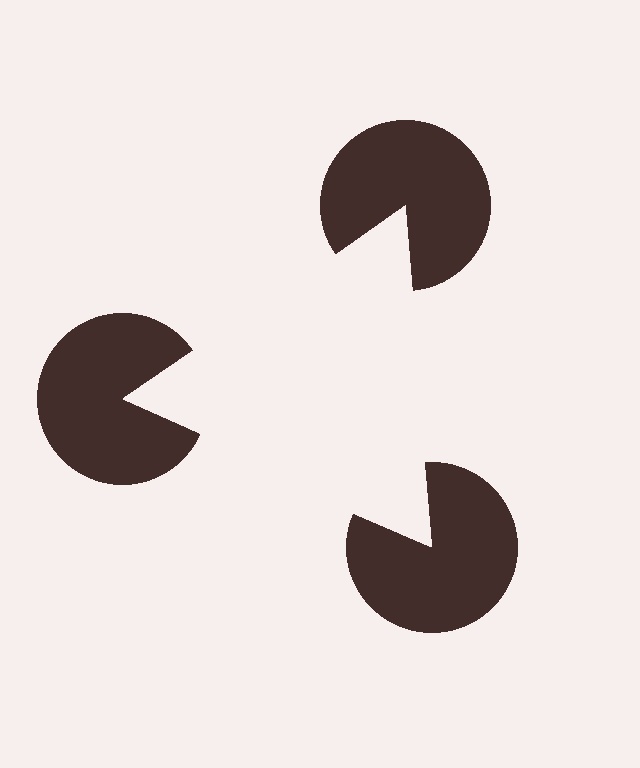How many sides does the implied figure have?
3 sides.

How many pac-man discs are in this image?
There are 3 — one at each vertex of the illusory triangle.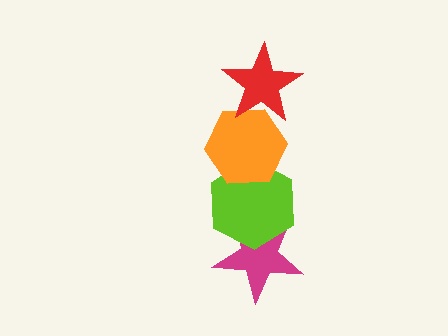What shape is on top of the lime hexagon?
The orange hexagon is on top of the lime hexagon.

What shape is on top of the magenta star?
The lime hexagon is on top of the magenta star.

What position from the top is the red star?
The red star is 1st from the top.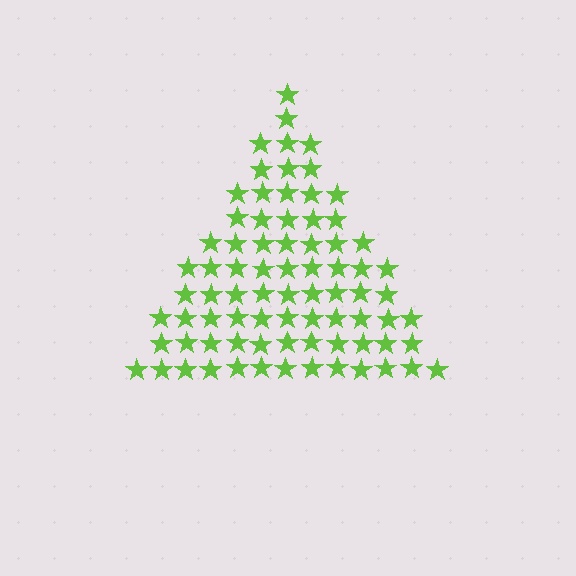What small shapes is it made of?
It is made of small stars.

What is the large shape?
The large shape is a triangle.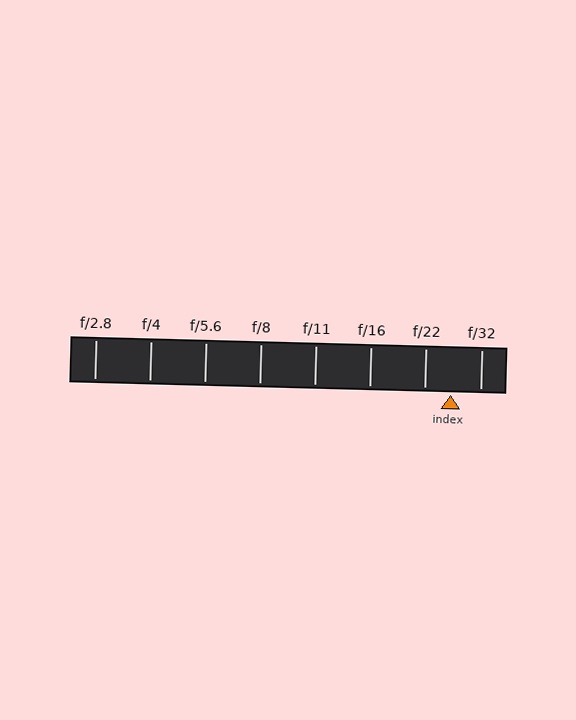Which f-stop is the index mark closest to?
The index mark is closest to f/22.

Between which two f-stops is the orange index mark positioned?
The index mark is between f/22 and f/32.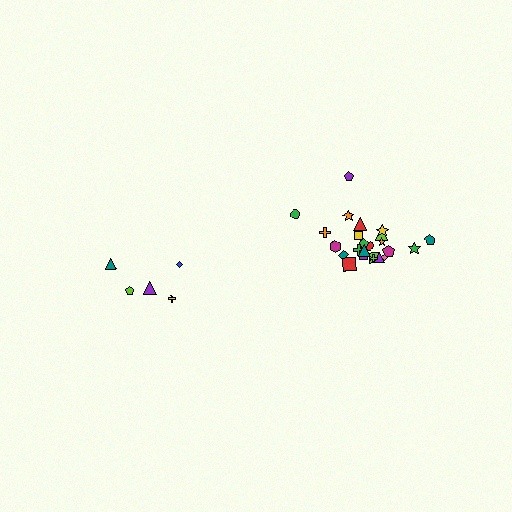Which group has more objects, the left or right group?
The right group.